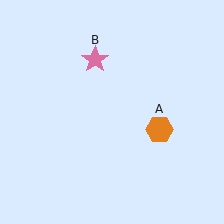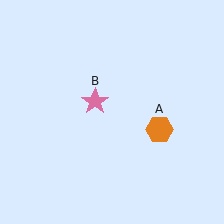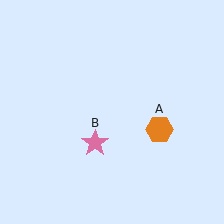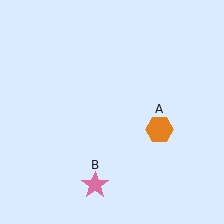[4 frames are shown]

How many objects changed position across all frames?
1 object changed position: pink star (object B).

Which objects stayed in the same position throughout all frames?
Orange hexagon (object A) remained stationary.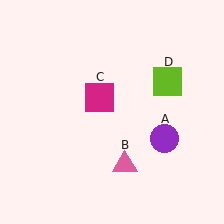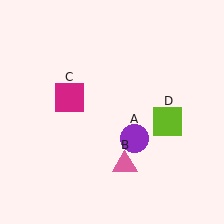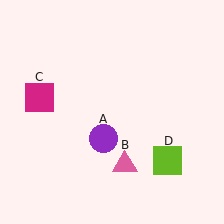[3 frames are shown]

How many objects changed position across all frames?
3 objects changed position: purple circle (object A), magenta square (object C), lime square (object D).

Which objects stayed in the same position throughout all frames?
Pink triangle (object B) remained stationary.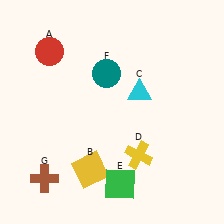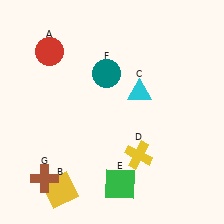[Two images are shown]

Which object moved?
The yellow square (B) moved left.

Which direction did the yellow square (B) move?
The yellow square (B) moved left.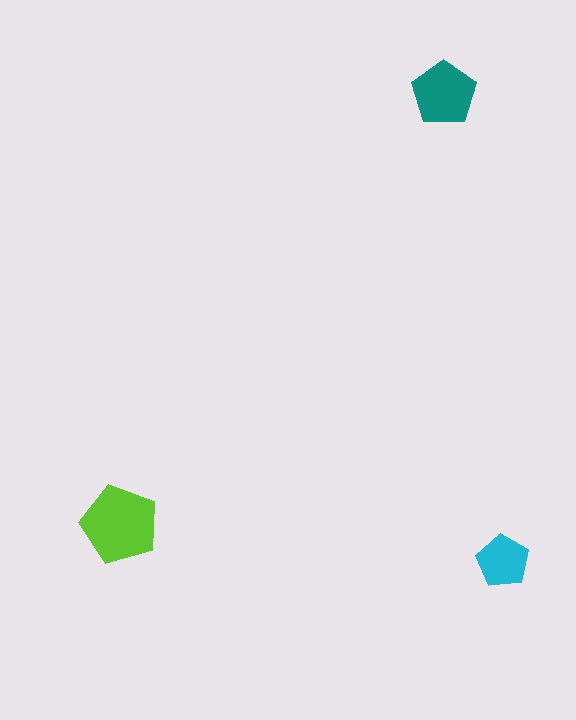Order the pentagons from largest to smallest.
the lime one, the teal one, the cyan one.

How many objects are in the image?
There are 3 objects in the image.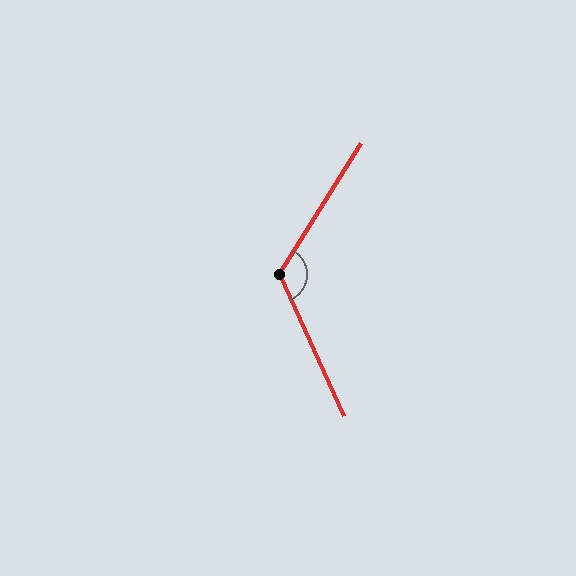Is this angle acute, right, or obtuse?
It is obtuse.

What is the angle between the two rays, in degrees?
Approximately 123 degrees.